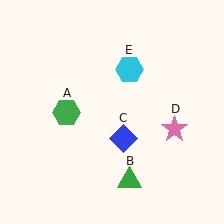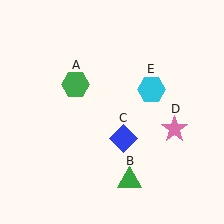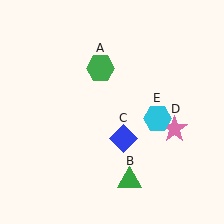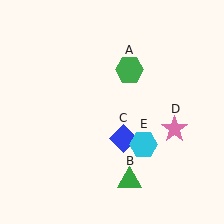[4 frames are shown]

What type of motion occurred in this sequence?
The green hexagon (object A), cyan hexagon (object E) rotated clockwise around the center of the scene.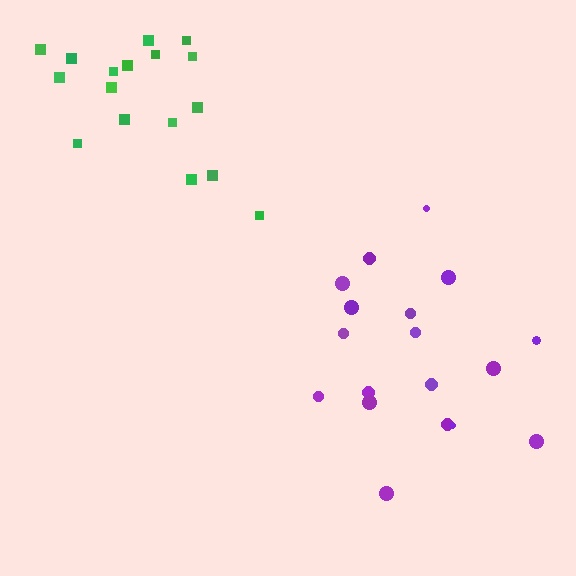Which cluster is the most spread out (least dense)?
Green.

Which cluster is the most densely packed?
Purple.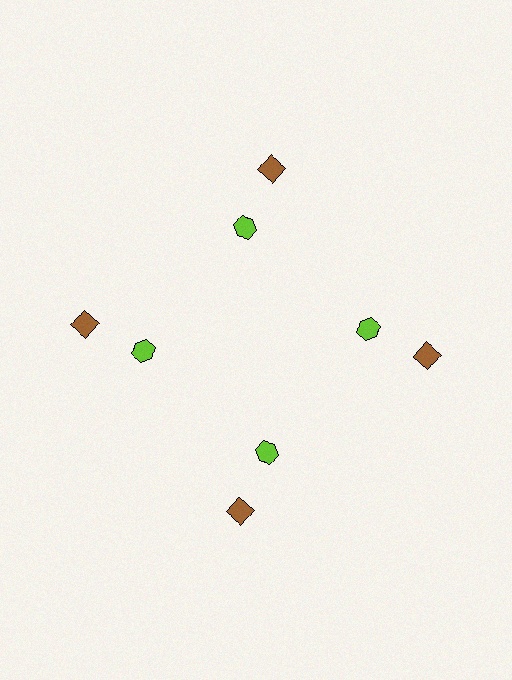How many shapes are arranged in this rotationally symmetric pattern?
There are 8 shapes, arranged in 4 groups of 2.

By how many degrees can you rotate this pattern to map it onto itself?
The pattern maps onto itself every 90 degrees of rotation.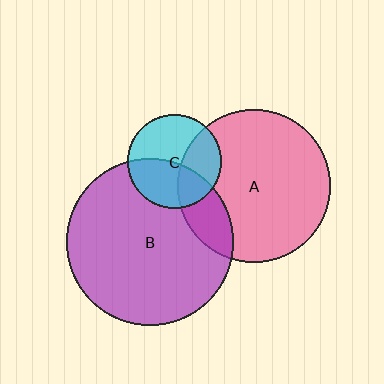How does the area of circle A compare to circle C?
Approximately 2.6 times.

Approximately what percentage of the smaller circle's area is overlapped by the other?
Approximately 15%.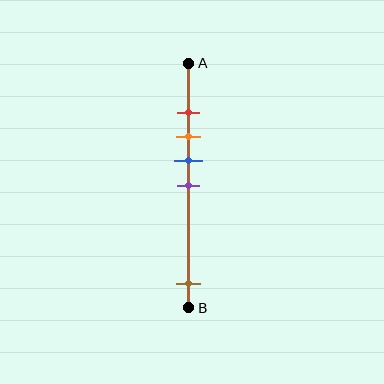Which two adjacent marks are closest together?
The red and orange marks are the closest adjacent pair.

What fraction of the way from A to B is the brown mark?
The brown mark is approximately 90% (0.9) of the way from A to B.